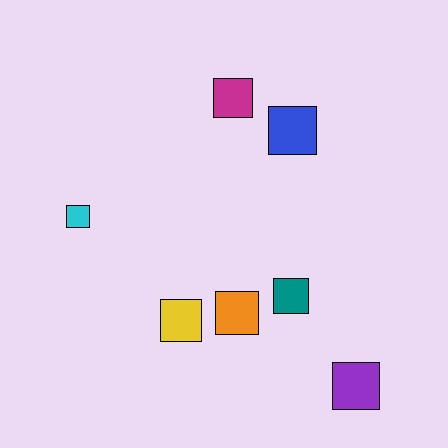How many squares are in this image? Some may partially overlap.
There are 7 squares.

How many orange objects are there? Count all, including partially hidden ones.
There is 1 orange object.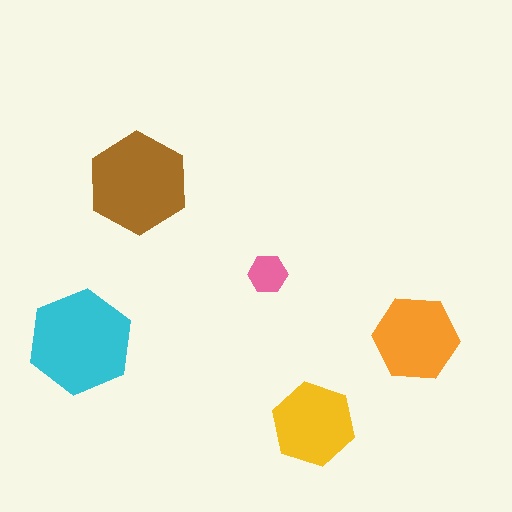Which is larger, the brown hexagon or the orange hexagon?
The brown one.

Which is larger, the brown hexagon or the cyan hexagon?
The cyan one.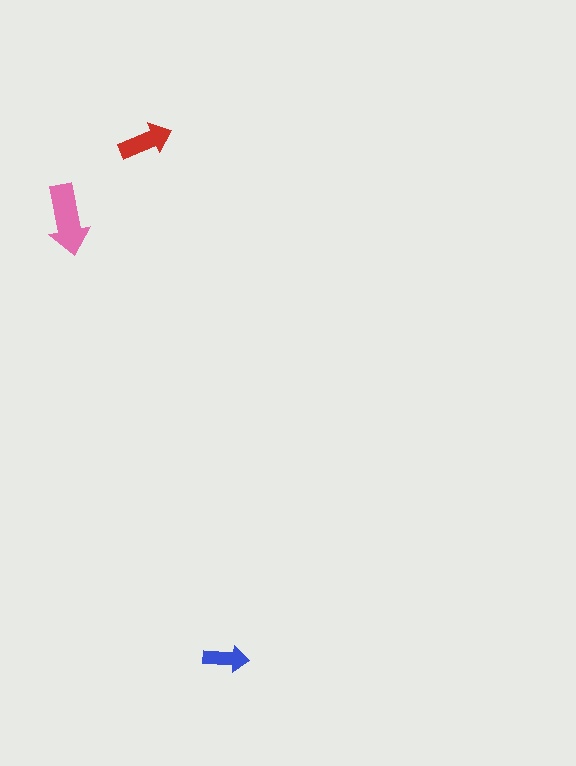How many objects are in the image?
There are 3 objects in the image.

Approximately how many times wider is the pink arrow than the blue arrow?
About 1.5 times wider.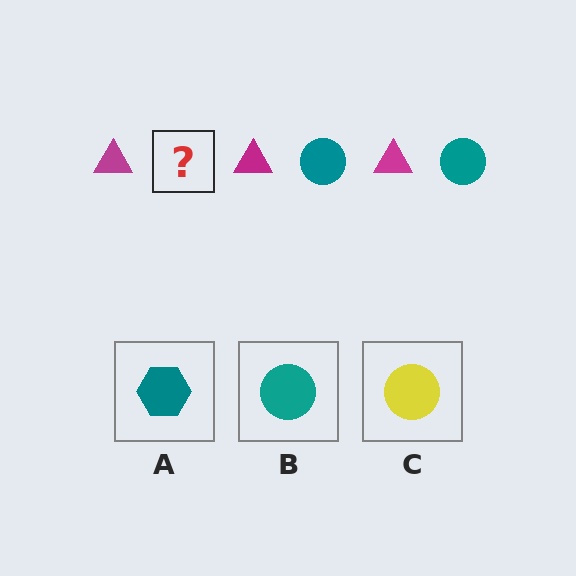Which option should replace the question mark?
Option B.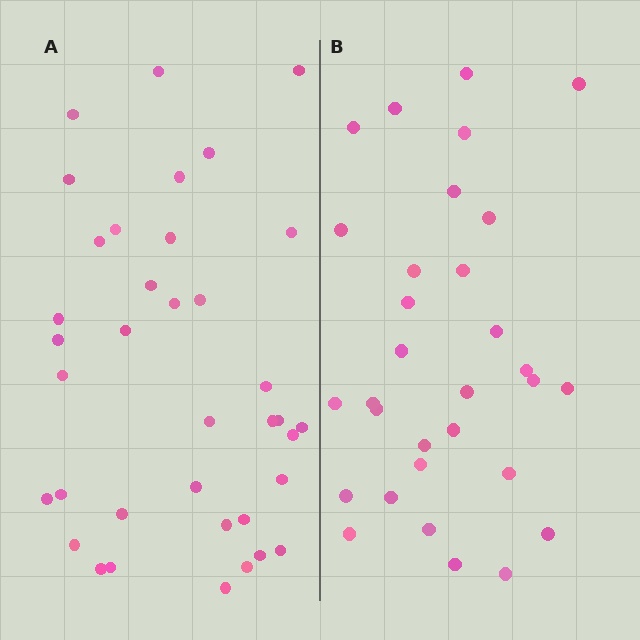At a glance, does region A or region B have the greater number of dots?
Region A (the left region) has more dots.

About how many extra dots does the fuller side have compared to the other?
Region A has about 6 more dots than region B.